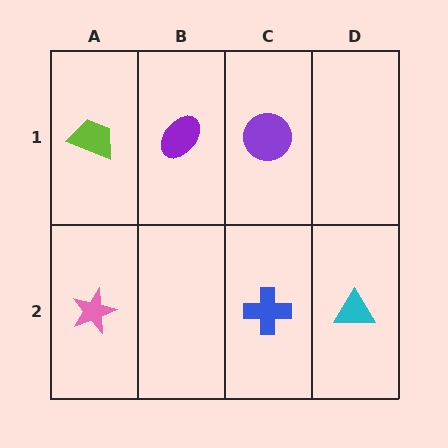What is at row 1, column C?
A purple circle.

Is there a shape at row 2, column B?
No, that cell is empty.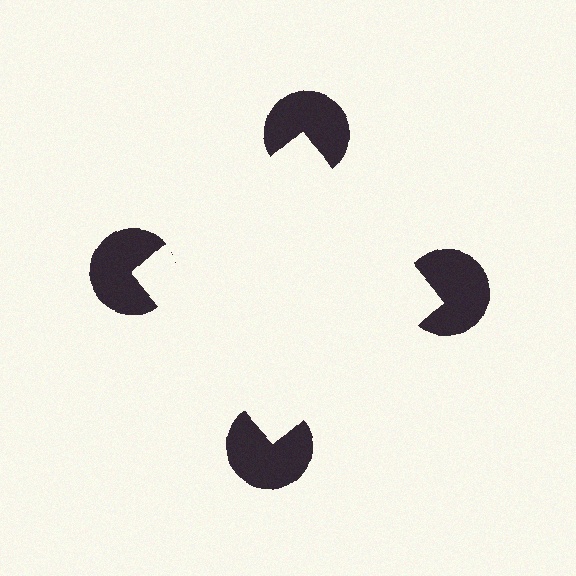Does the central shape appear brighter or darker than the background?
It typically appears slightly brighter than the background, even though no actual brightness change is drawn.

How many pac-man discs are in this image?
There are 4 — one at each vertex of the illusory square.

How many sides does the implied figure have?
4 sides.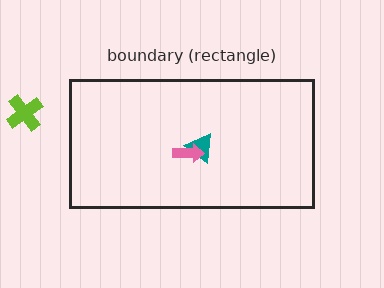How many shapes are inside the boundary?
2 inside, 1 outside.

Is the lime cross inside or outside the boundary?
Outside.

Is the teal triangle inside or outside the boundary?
Inside.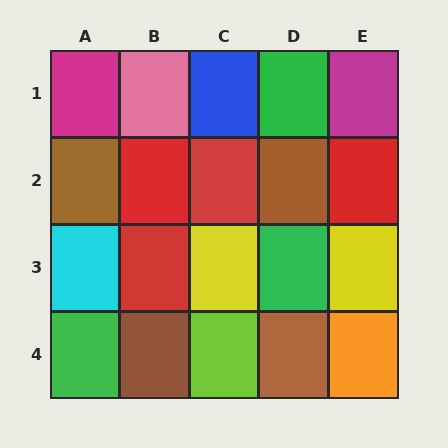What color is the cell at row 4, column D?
Brown.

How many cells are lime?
1 cell is lime.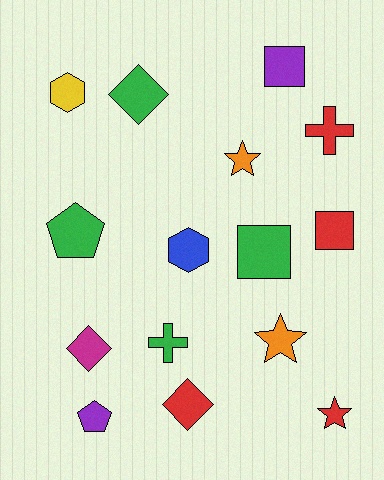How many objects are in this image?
There are 15 objects.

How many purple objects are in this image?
There are 2 purple objects.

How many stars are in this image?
There are 3 stars.